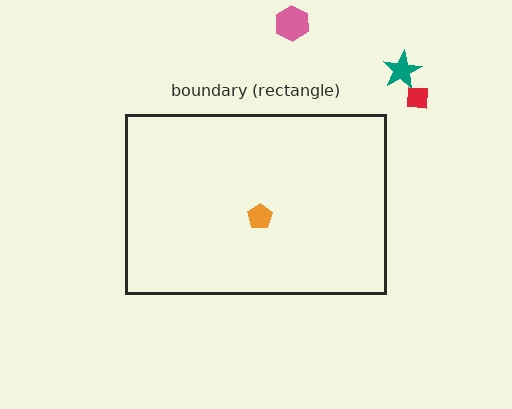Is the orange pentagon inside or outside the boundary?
Inside.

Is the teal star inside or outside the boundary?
Outside.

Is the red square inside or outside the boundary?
Outside.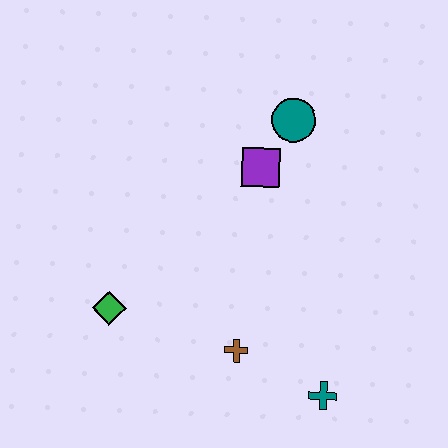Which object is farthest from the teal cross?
The teal circle is farthest from the teal cross.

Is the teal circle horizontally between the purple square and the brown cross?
No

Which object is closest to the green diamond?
The brown cross is closest to the green diamond.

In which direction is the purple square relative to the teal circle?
The purple square is below the teal circle.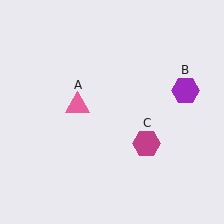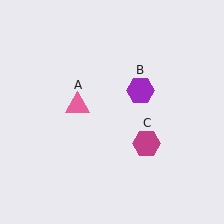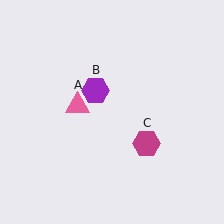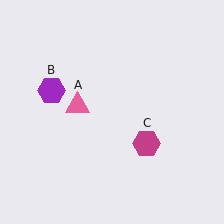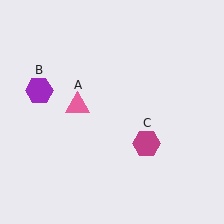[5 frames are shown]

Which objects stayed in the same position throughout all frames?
Pink triangle (object A) and magenta hexagon (object C) remained stationary.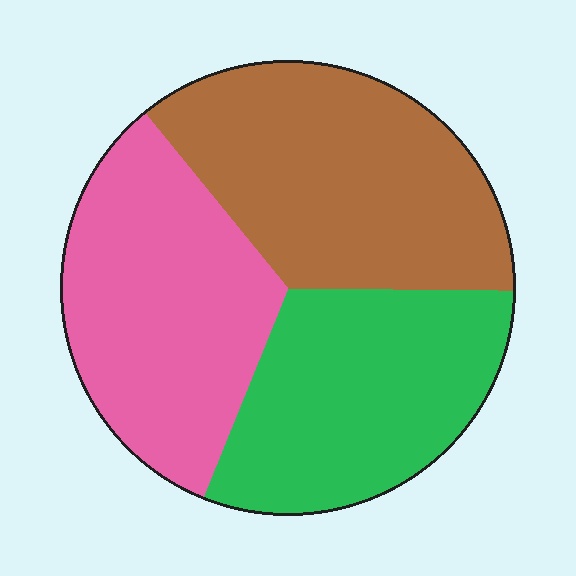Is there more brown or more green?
Brown.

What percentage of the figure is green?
Green covers 31% of the figure.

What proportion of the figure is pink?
Pink covers around 35% of the figure.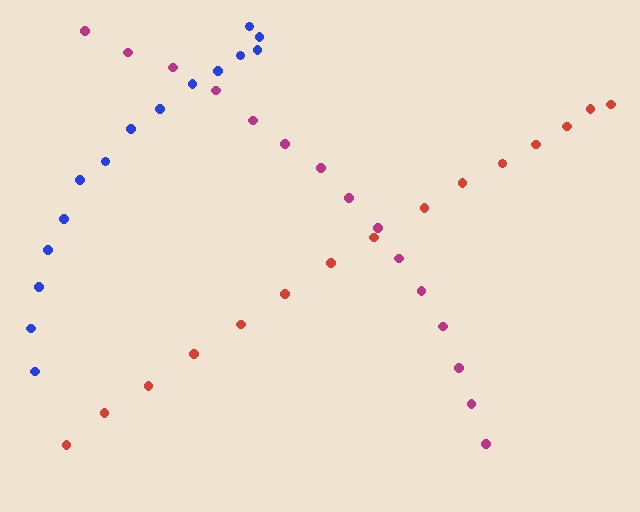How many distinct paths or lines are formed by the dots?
There are 3 distinct paths.